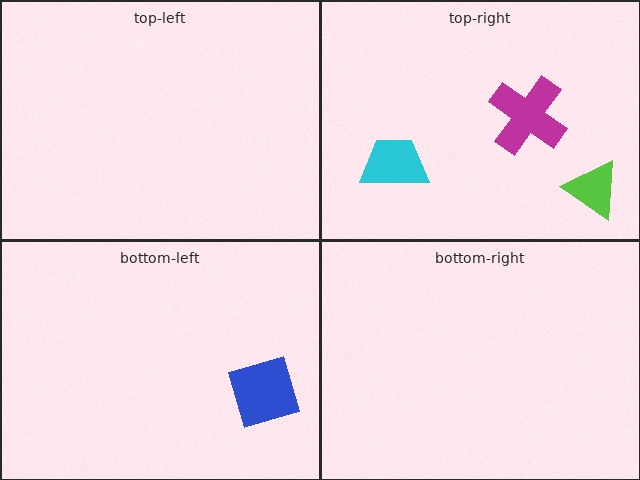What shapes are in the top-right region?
The cyan trapezoid, the lime triangle, the magenta cross.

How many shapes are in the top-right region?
3.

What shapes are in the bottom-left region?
The blue square.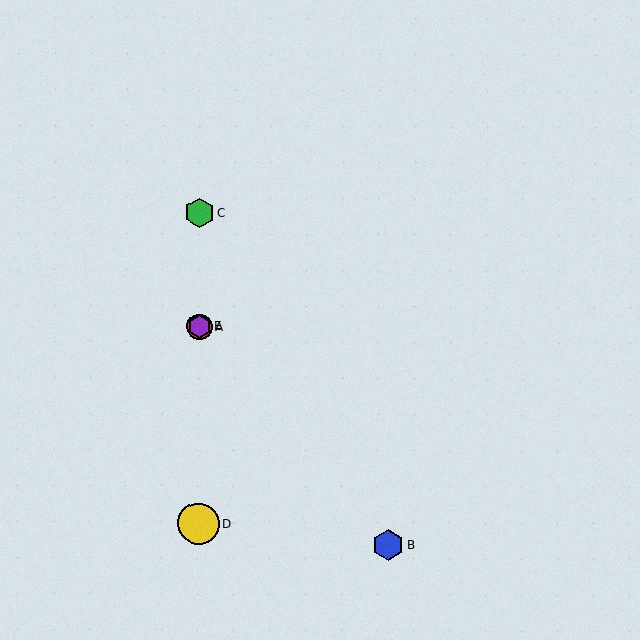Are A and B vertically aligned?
No, A is at x≈199 and B is at x≈388.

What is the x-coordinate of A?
Object A is at x≈199.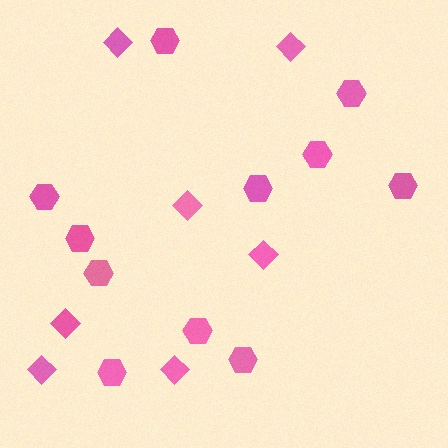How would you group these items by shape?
There are 2 groups: one group of hexagons (11) and one group of diamonds (7).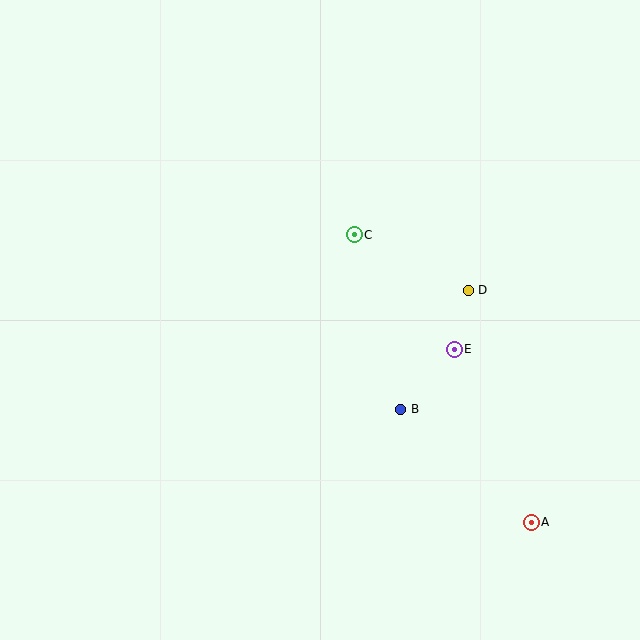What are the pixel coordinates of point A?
Point A is at (531, 522).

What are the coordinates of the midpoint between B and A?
The midpoint between B and A is at (466, 466).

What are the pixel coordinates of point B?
Point B is at (401, 409).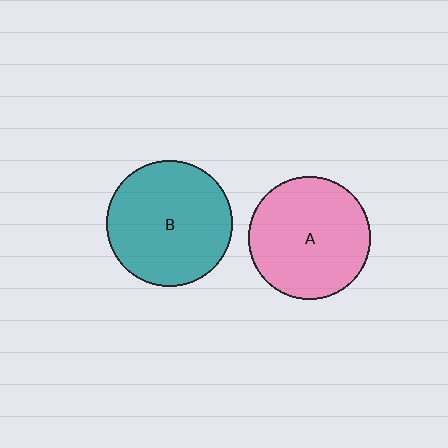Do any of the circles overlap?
No, none of the circles overlap.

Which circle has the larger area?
Circle B (teal).